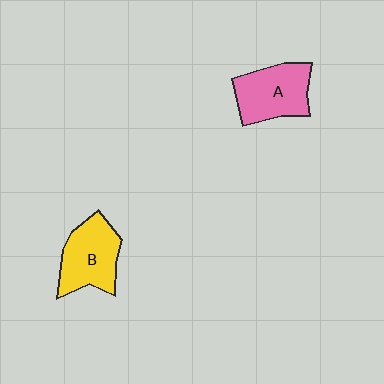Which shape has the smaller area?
Shape B (yellow).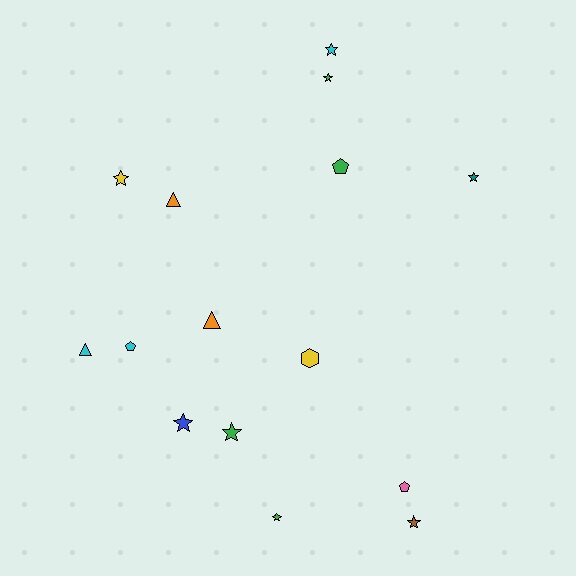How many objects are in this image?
There are 15 objects.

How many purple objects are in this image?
There are no purple objects.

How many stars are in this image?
There are 8 stars.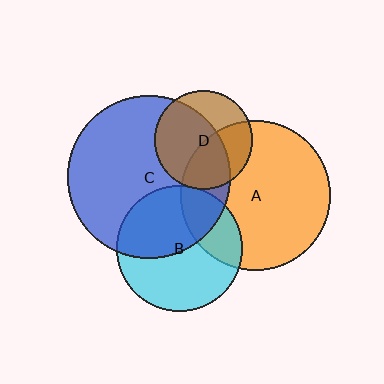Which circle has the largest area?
Circle C (blue).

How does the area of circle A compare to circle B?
Approximately 1.4 times.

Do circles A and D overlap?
Yes.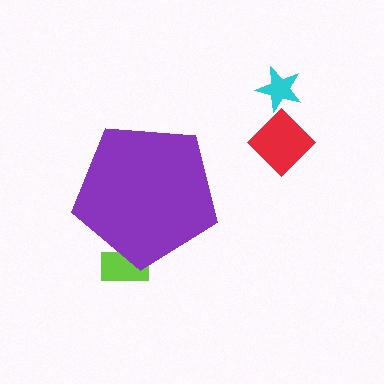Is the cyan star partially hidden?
No, the cyan star is fully visible.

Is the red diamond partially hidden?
No, the red diamond is fully visible.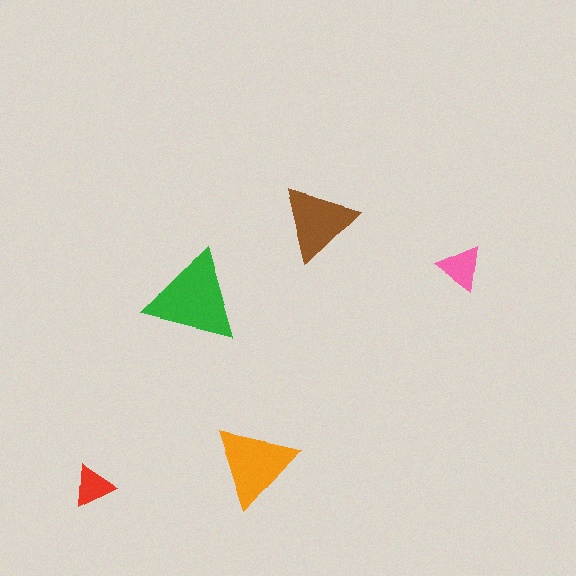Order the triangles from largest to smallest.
the green one, the orange one, the brown one, the pink one, the red one.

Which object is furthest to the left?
The red triangle is leftmost.